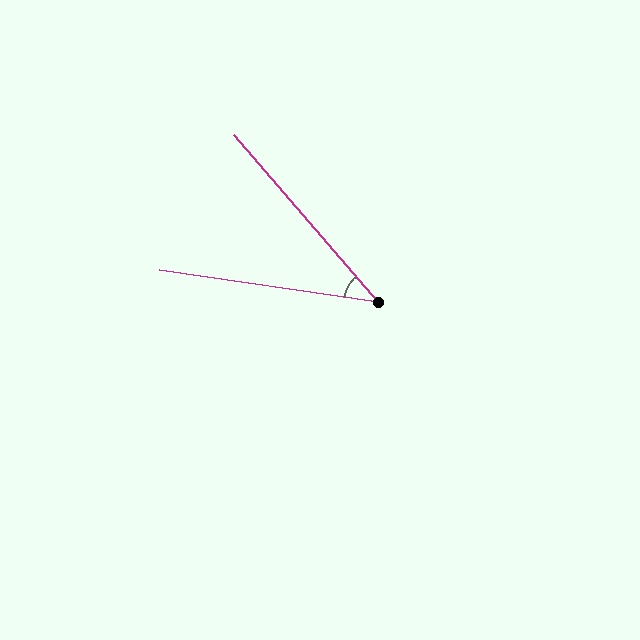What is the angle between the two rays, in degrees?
Approximately 41 degrees.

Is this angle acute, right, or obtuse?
It is acute.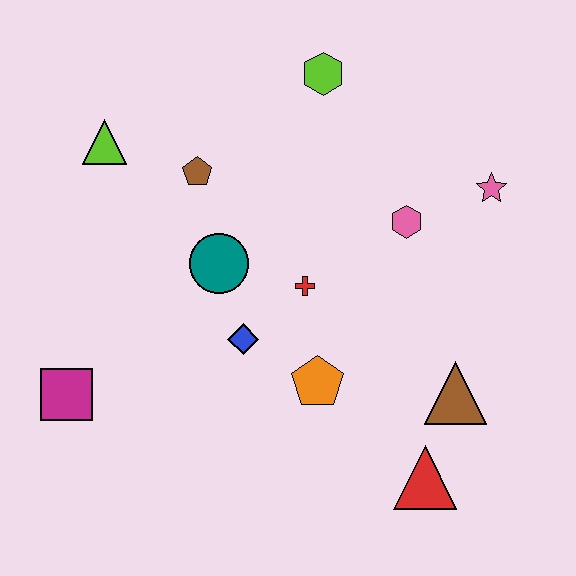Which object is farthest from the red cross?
The magenta square is farthest from the red cross.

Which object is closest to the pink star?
The pink hexagon is closest to the pink star.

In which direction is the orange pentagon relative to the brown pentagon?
The orange pentagon is below the brown pentagon.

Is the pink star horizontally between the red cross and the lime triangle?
No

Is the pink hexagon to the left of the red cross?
No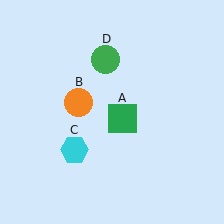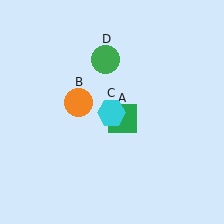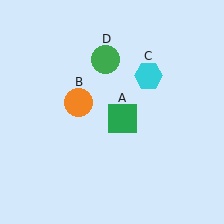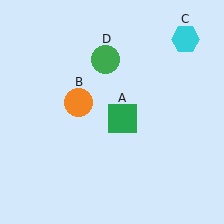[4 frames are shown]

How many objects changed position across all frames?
1 object changed position: cyan hexagon (object C).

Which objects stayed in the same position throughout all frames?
Green square (object A) and orange circle (object B) and green circle (object D) remained stationary.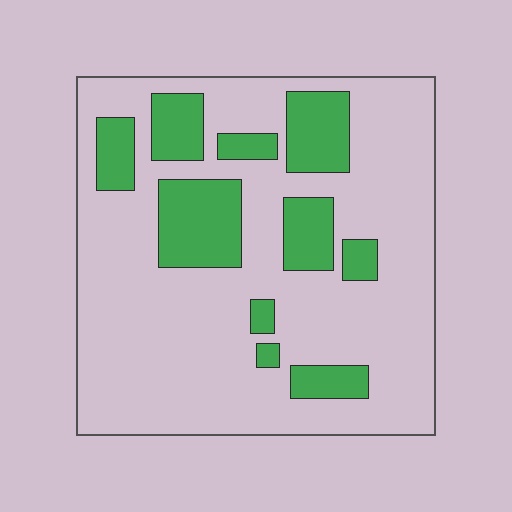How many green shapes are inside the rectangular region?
10.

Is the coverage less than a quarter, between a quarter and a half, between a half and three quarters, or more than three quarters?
Less than a quarter.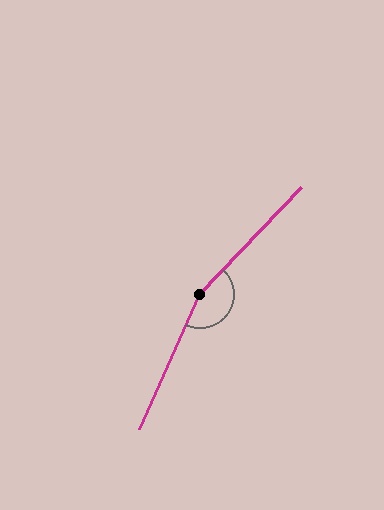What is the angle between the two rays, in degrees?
Approximately 161 degrees.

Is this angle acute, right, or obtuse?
It is obtuse.